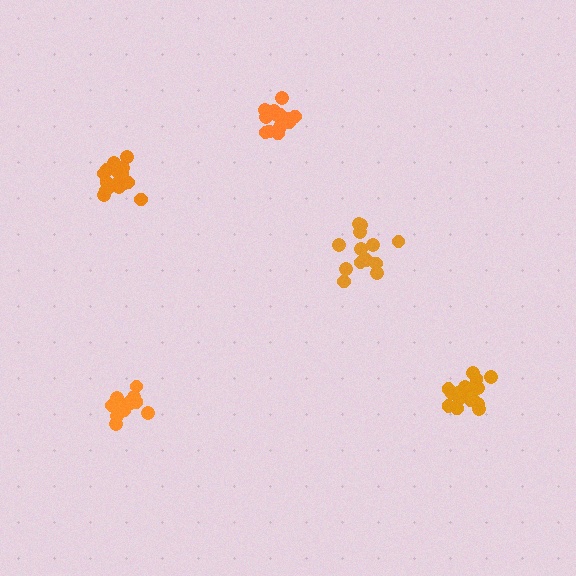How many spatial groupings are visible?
There are 5 spatial groupings.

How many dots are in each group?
Group 1: 16 dots, Group 2: 17 dots, Group 3: 14 dots, Group 4: 17 dots, Group 5: 13 dots (77 total).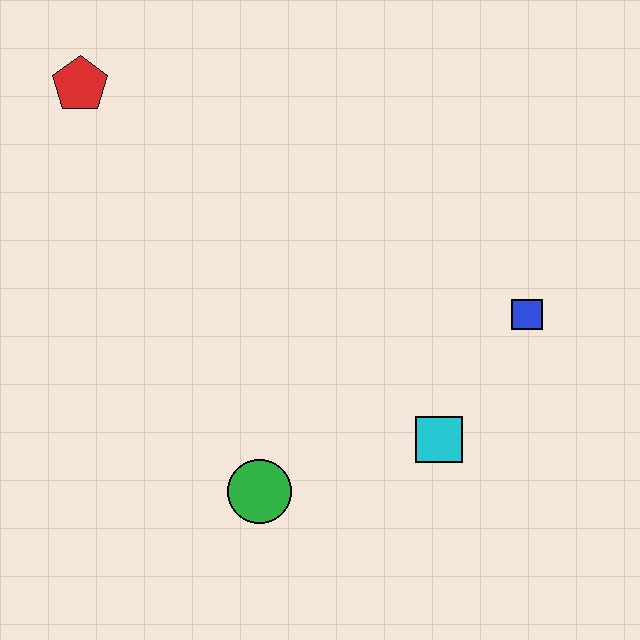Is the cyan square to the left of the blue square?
Yes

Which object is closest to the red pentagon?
The green circle is closest to the red pentagon.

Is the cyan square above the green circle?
Yes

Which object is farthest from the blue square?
The red pentagon is farthest from the blue square.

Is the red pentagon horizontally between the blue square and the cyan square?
No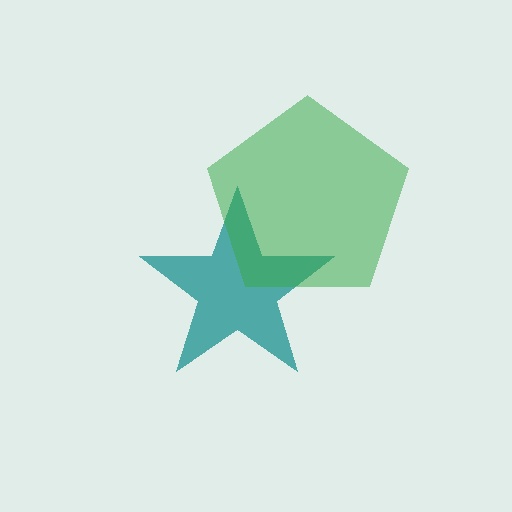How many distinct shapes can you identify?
There are 2 distinct shapes: a teal star, a green pentagon.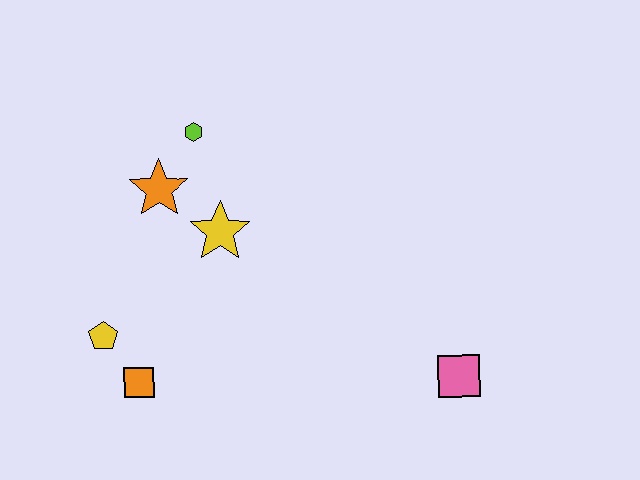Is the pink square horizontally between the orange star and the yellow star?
No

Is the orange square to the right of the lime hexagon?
No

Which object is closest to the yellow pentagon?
The orange square is closest to the yellow pentagon.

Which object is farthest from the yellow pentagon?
The pink square is farthest from the yellow pentagon.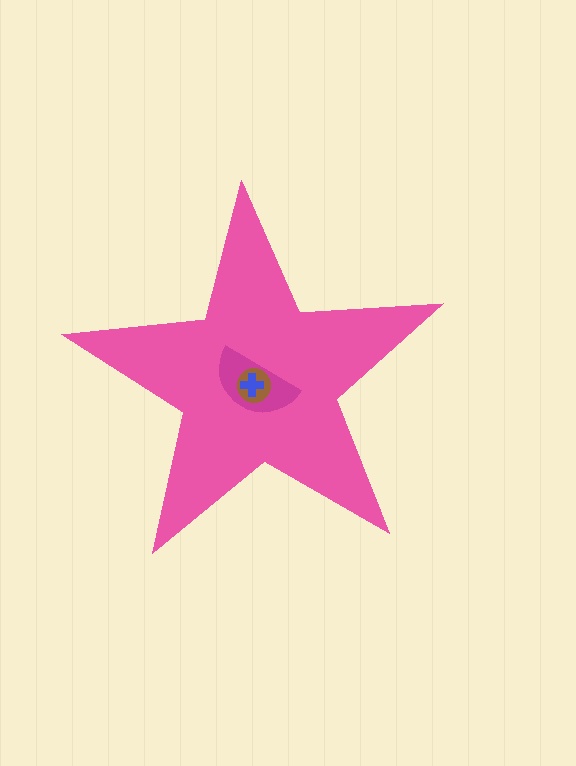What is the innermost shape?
The blue cross.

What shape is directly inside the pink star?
The magenta semicircle.